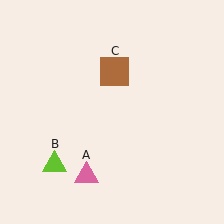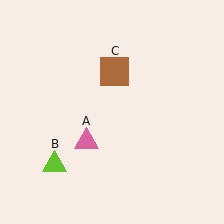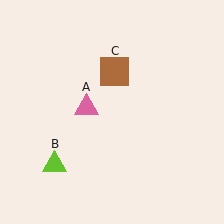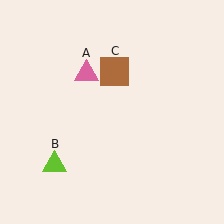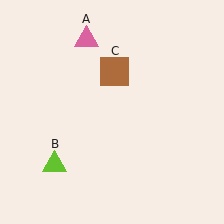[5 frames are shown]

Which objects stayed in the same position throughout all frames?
Lime triangle (object B) and brown square (object C) remained stationary.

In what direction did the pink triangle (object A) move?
The pink triangle (object A) moved up.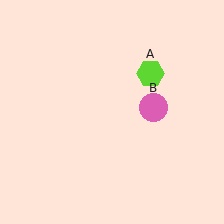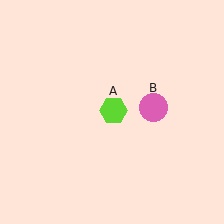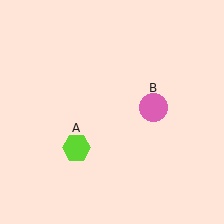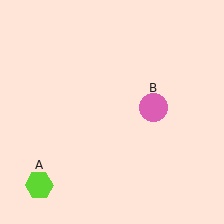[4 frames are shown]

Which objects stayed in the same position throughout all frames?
Pink circle (object B) remained stationary.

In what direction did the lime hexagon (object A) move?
The lime hexagon (object A) moved down and to the left.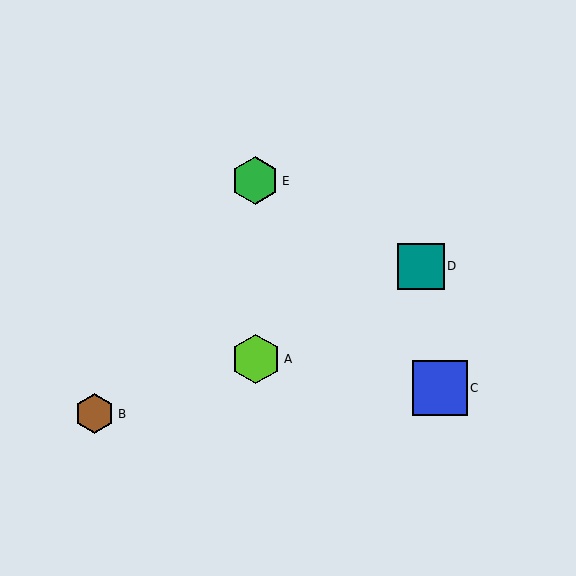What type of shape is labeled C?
Shape C is a blue square.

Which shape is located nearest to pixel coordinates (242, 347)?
The lime hexagon (labeled A) at (256, 359) is nearest to that location.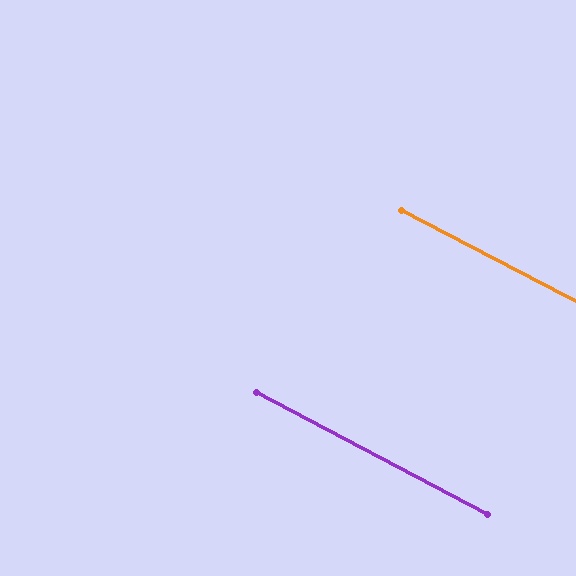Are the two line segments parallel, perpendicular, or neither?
Parallel — their directions differ by only 0.3°.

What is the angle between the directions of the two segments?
Approximately 0 degrees.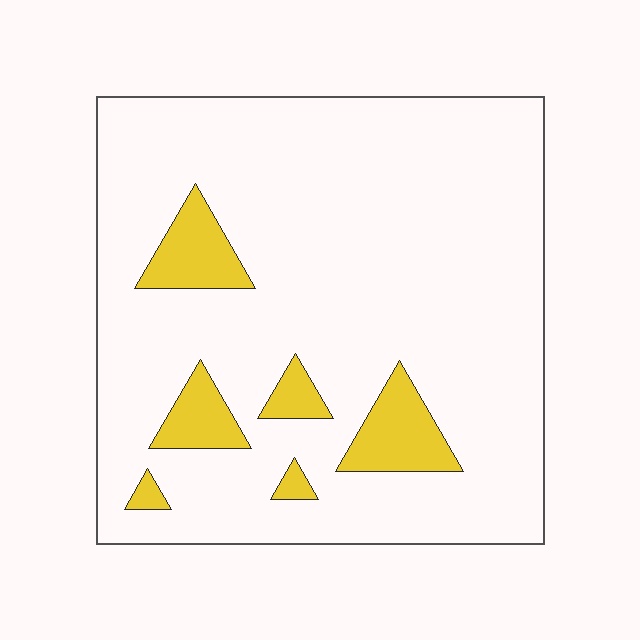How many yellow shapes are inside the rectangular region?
6.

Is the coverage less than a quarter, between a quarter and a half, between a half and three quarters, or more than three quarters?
Less than a quarter.